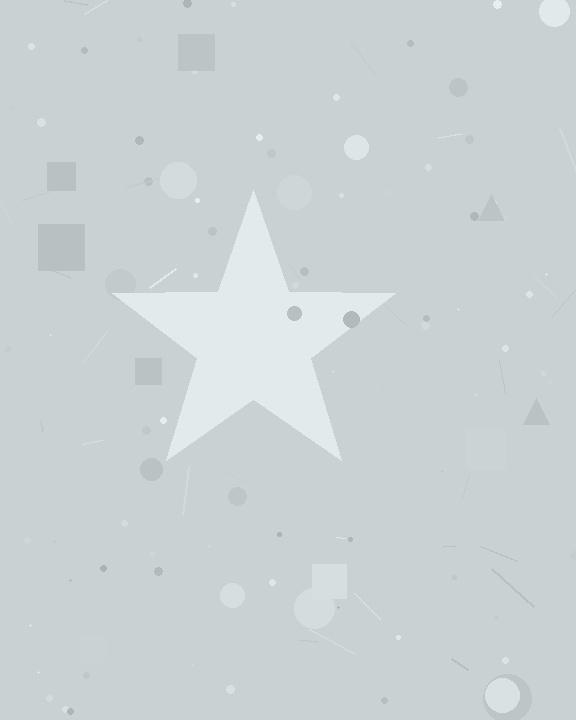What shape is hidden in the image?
A star is hidden in the image.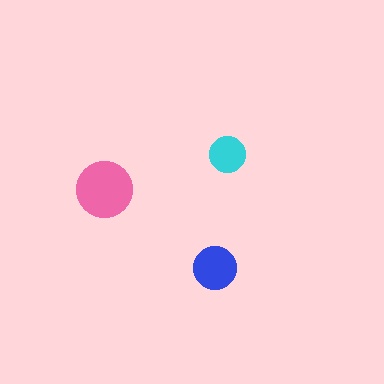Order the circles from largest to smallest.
the pink one, the blue one, the cyan one.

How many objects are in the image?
There are 3 objects in the image.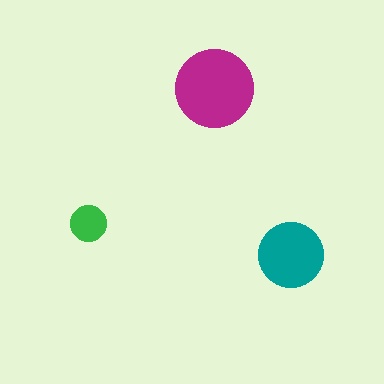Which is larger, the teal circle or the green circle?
The teal one.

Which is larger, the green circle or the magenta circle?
The magenta one.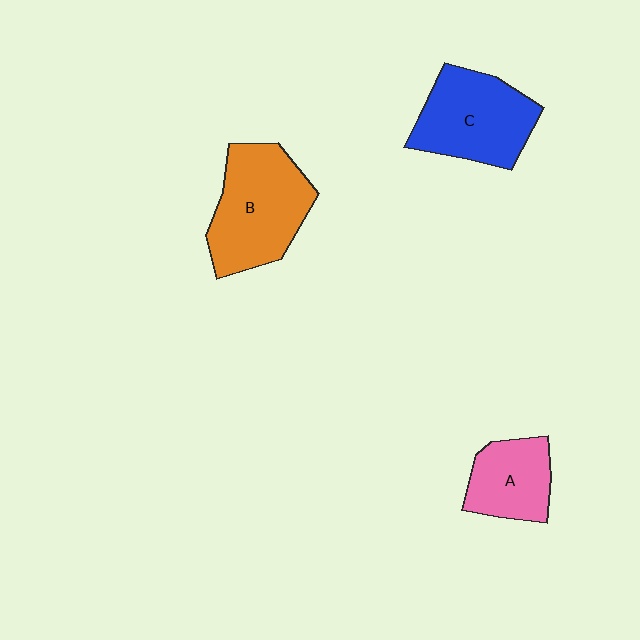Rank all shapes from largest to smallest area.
From largest to smallest: B (orange), C (blue), A (pink).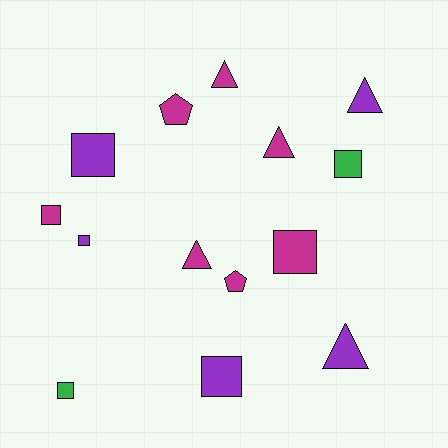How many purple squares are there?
There are 3 purple squares.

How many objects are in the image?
There are 14 objects.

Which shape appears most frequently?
Square, with 7 objects.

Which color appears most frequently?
Magenta, with 7 objects.